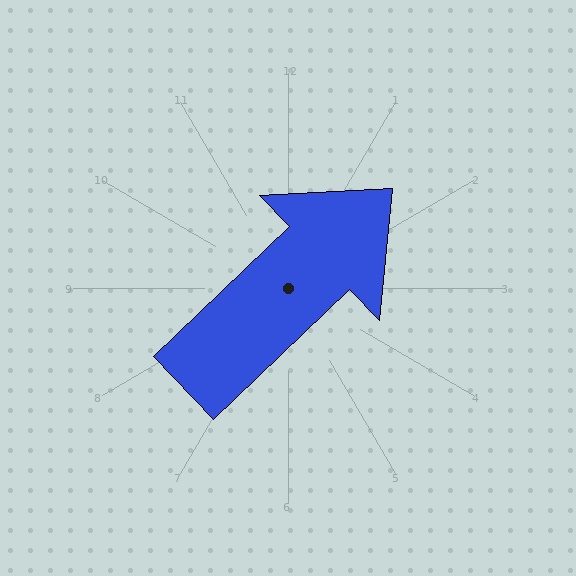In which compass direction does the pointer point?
Northeast.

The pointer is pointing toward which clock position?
Roughly 2 o'clock.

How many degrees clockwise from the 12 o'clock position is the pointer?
Approximately 46 degrees.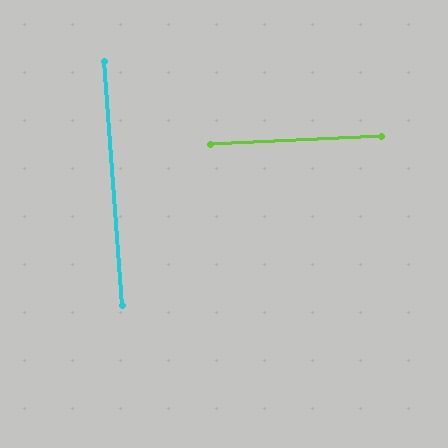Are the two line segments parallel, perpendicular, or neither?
Perpendicular — they meet at approximately 89°.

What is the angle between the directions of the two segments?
Approximately 89 degrees.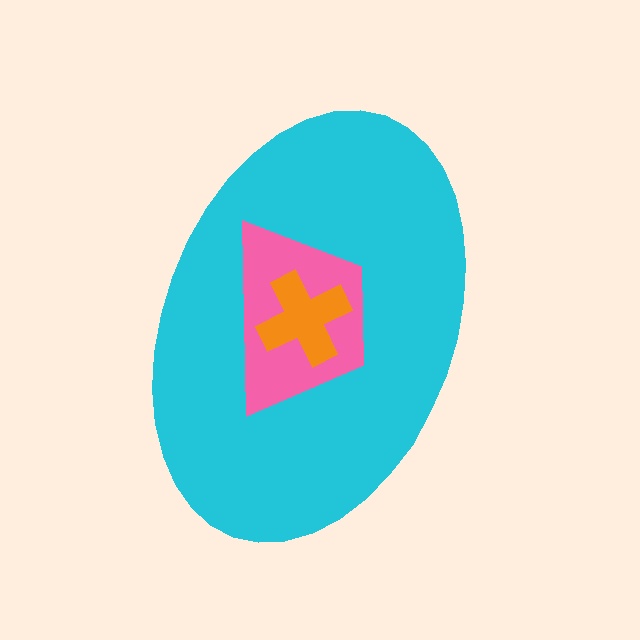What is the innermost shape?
The orange cross.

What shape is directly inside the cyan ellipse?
The pink trapezoid.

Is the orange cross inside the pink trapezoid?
Yes.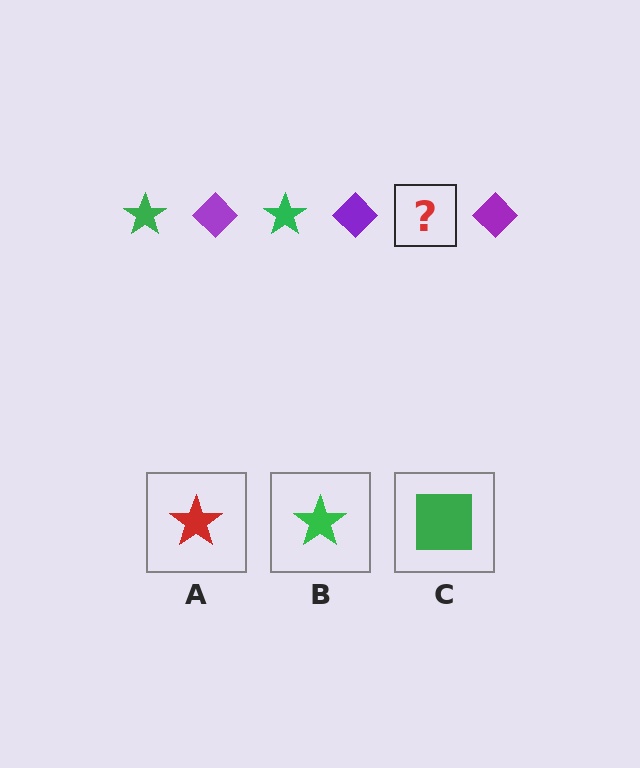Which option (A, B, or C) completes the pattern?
B.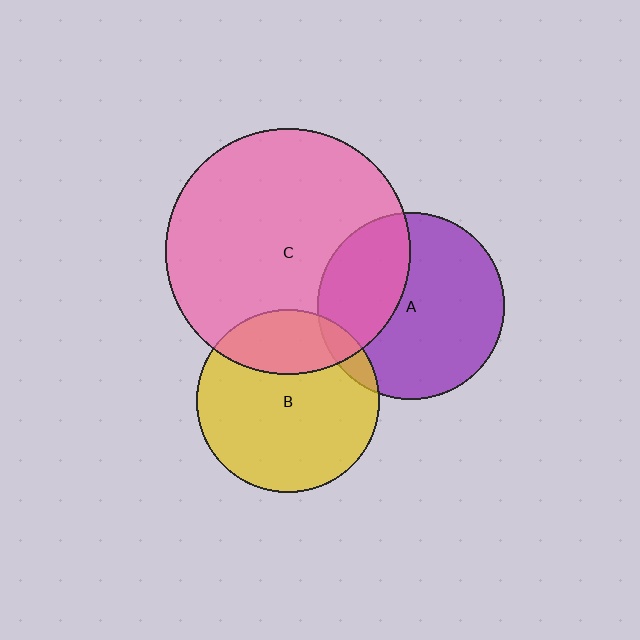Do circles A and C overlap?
Yes.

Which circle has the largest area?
Circle C (pink).